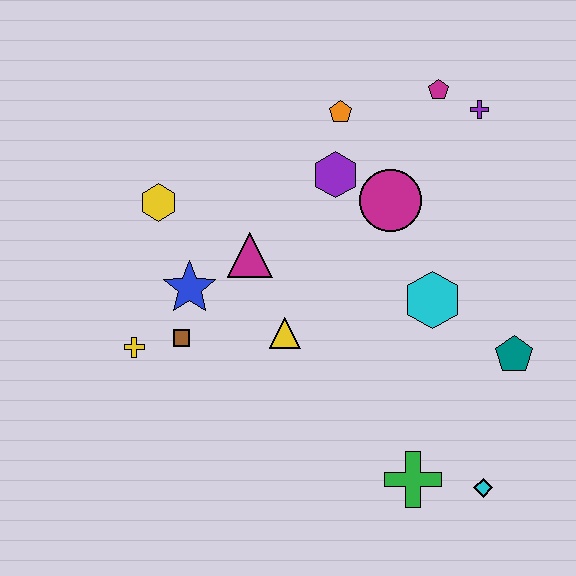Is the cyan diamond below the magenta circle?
Yes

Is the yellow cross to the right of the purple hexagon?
No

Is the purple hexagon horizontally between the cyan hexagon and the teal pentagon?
No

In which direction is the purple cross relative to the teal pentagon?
The purple cross is above the teal pentagon.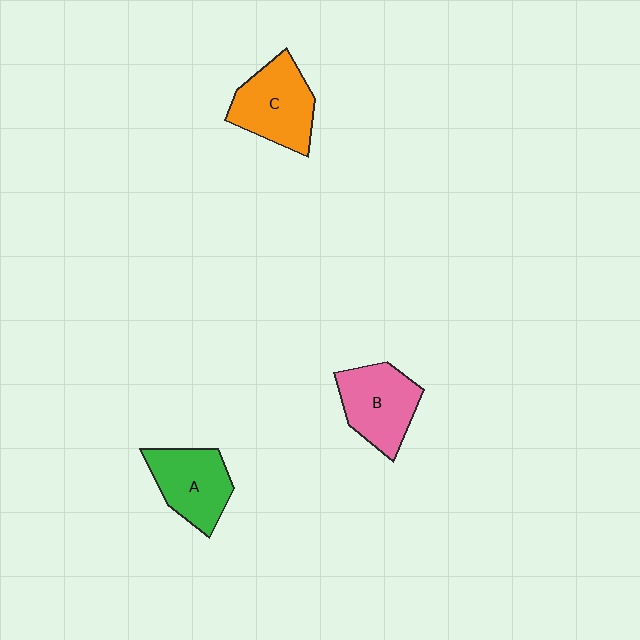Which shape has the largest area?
Shape C (orange).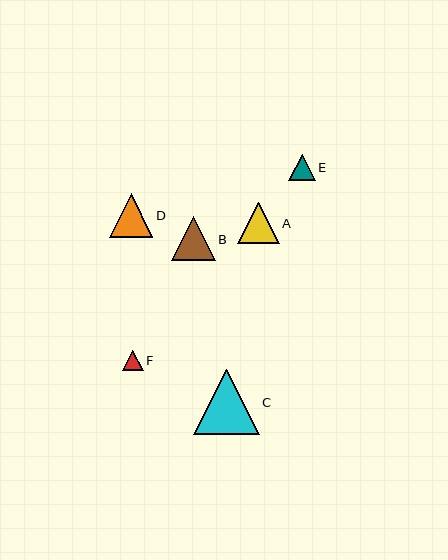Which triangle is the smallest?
Triangle F is the smallest with a size of approximately 20 pixels.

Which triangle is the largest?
Triangle C is the largest with a size of approximately 65 pixels.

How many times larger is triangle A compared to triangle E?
Triangle A is approximately 1.6 times the size of triangle E.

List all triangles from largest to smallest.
From largest to smallest: C, B, D, A, E, F.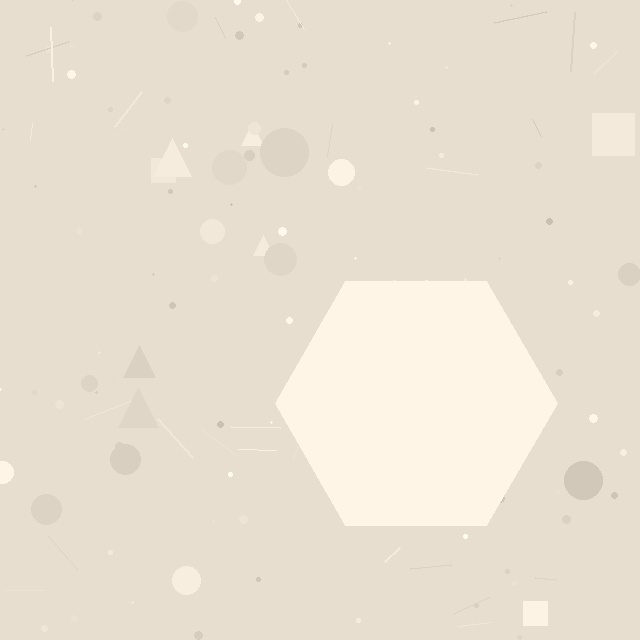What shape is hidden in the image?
A hexagon is hidden in the image.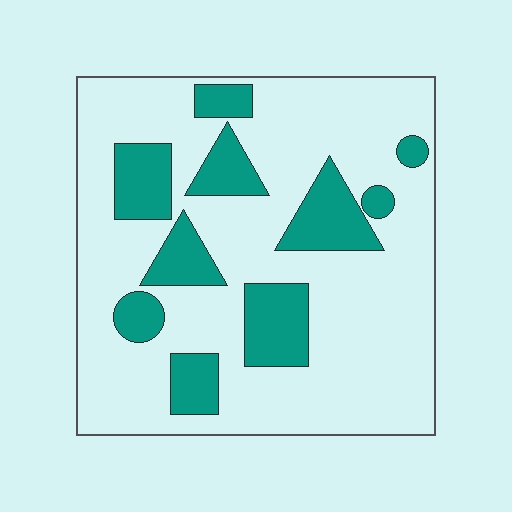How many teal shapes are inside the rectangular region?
10.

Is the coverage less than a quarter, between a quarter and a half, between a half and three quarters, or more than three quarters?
Less than a quarter.